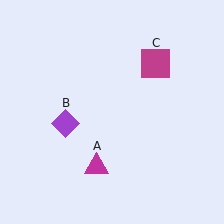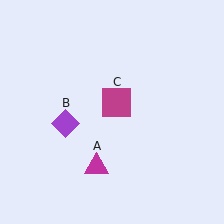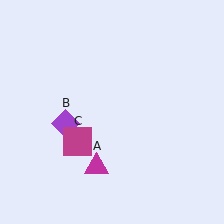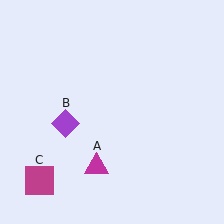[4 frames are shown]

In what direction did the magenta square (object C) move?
The magenta square (object C) moved down and to the left.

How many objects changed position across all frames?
1 object changed position: magenta square (object C).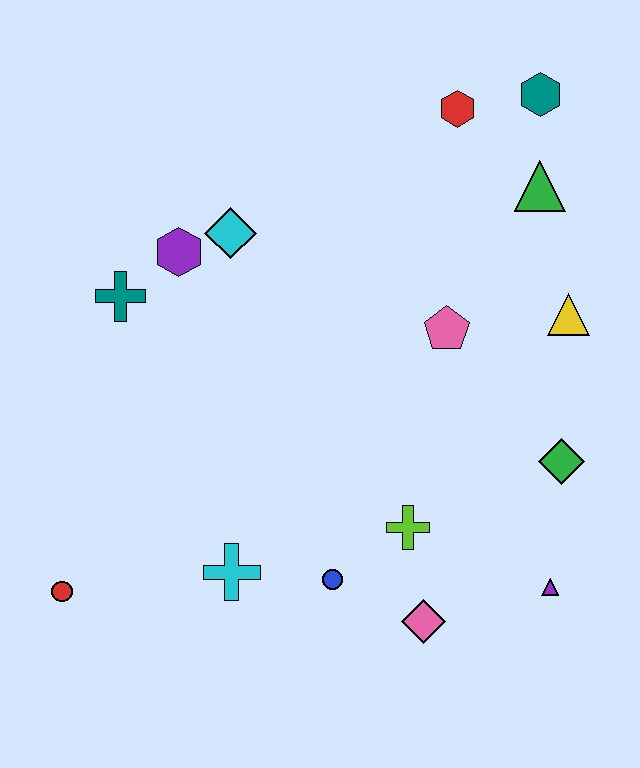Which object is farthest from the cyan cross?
The teal hexagon is farthest from the cyan cross.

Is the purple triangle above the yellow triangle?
No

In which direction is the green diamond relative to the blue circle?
The green diamond is to the right of the blue circle.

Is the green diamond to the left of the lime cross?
No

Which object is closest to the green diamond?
The purple triangle is closest to the green diamond.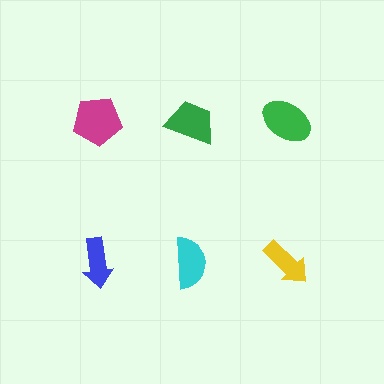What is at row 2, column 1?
A blue arrow.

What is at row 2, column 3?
A yellow arrow.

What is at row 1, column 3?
A green ellipse.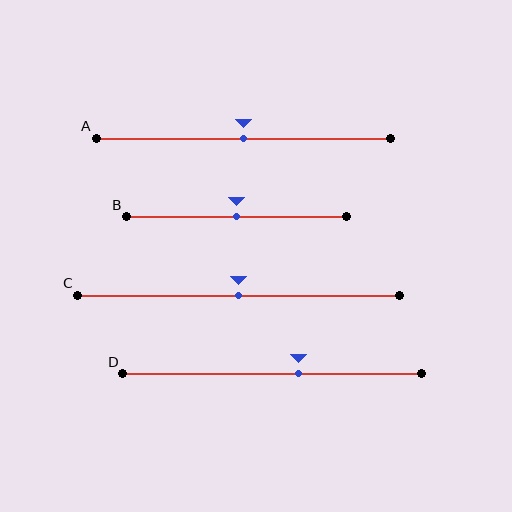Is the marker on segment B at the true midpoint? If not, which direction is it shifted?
Yes, the marker on segment B is at the true midpoint.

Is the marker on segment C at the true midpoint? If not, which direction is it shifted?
Yes, the marker on segment C is at the true midpoint.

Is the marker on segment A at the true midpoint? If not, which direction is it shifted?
Yes, the marker on segment A is at the true midpoint.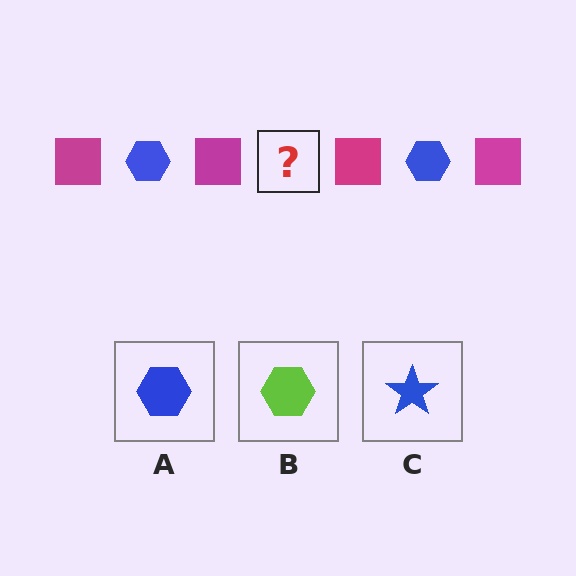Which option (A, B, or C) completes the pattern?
A.